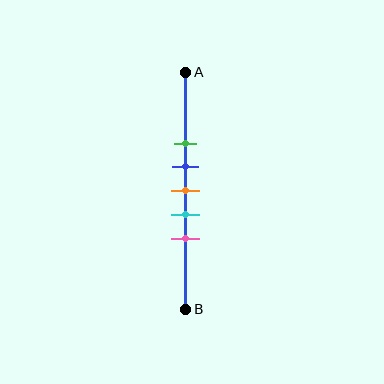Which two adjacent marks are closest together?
The blue and orange marks are the closest adjacent pair.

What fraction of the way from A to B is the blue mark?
The blue mark is approximately 40% (0.4) of the way from A to B.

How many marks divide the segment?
There are 5 marks dividing the segment.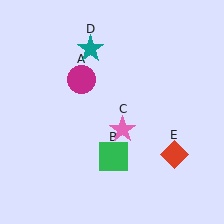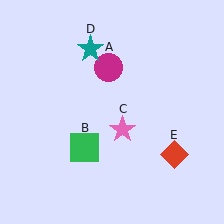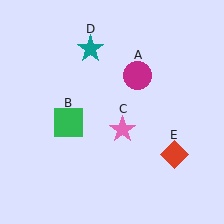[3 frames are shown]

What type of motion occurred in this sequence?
The magenta circle (object A), green square (object B) rotated clockwise around the center of the scene.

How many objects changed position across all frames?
2 objects changed position: magenta circle (object A), green square (object B).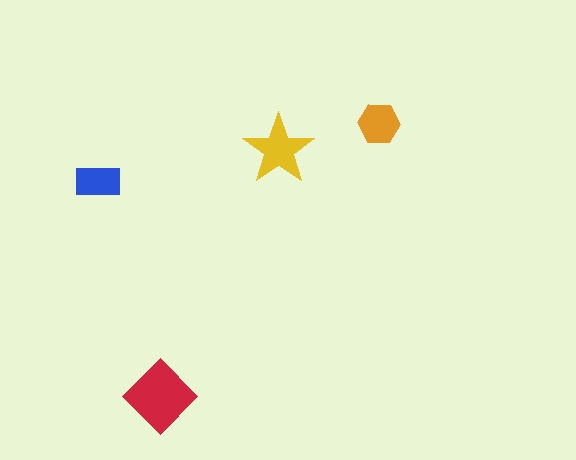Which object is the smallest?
The blue rectangle.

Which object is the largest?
The red diamond.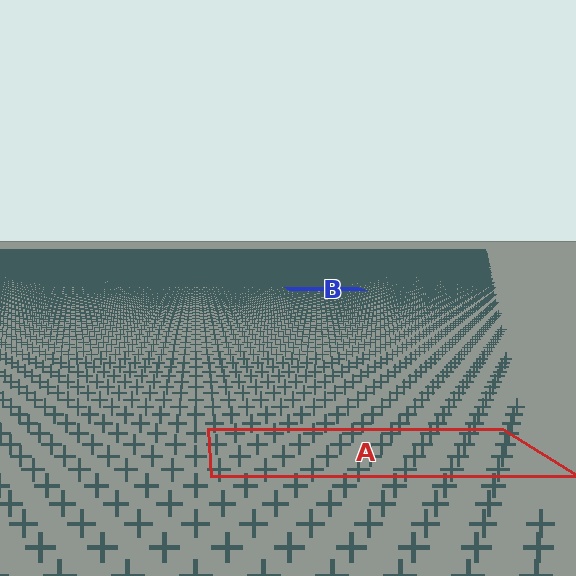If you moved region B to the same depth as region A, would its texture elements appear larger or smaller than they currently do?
They would appear larger. At a closer depth, the same texture elements are projected at a bigger on-screen size.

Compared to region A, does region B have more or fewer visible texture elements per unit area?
Region B has more texture elements per unit area — they are packed more densely because it is farther away.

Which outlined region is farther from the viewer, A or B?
Region B is farther from the viewer — the texture elements inside it appear smaller and more densely packed.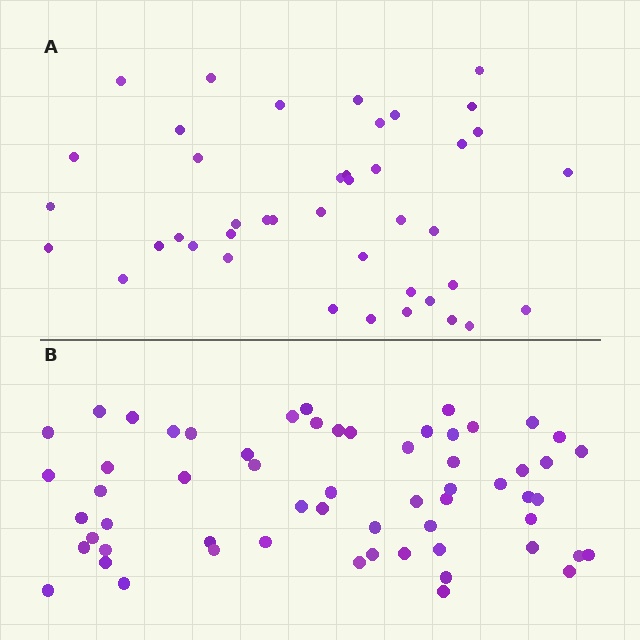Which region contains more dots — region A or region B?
Region B (the bottom region) has more dots.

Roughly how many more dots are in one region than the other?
Region B has approximately 20 more dots than region A.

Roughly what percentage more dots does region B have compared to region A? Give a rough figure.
About 45% more.